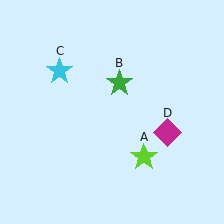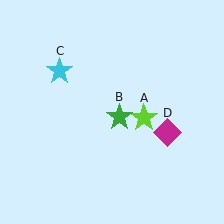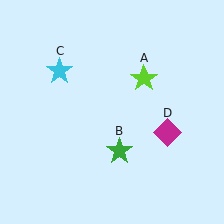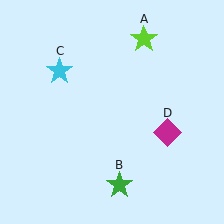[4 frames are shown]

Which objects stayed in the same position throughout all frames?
Cyan star (object C) and magenta diamond (object D) remained stationary.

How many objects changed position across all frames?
2 objects changed position: lime star (object A), green star (object B).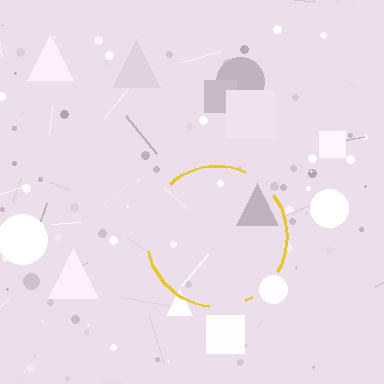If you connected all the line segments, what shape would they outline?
They would outline a circle.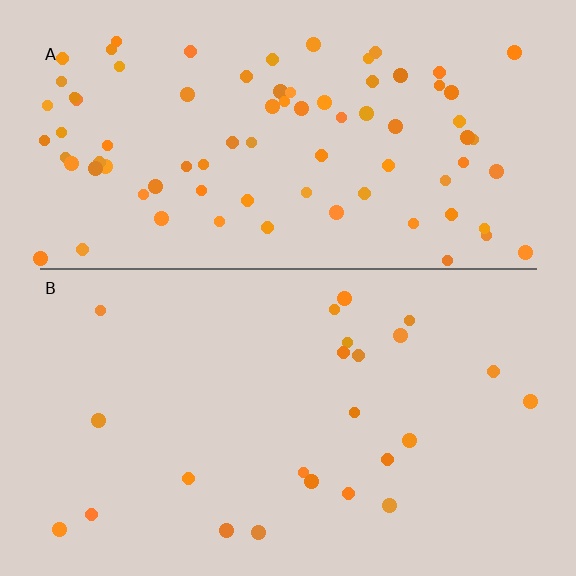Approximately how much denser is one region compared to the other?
Approximately 3.5× — region A over region B.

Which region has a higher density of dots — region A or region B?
A (the top).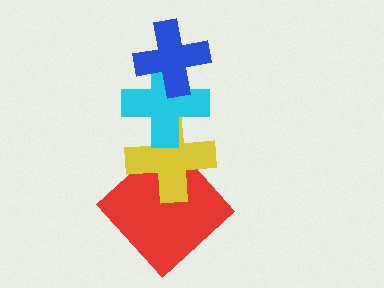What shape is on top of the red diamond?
The yellow cross is on top of the red diamond.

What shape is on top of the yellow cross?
The cyan cross is on top of the yellow cross.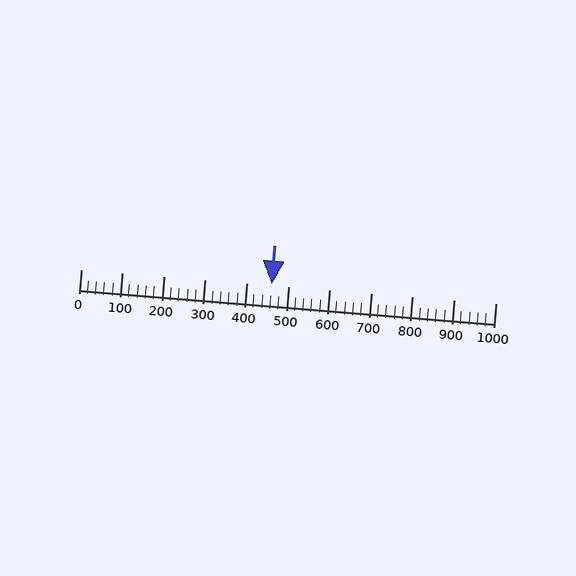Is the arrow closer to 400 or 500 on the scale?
The arrow is closer to 500.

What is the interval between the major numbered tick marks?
The major tick marks are spaced 100 units apart.